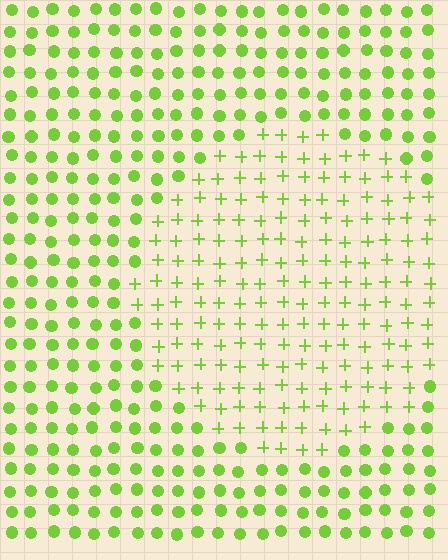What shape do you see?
I see a circle.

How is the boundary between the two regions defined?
The boundary is defined by a change in element shape: plus signs inside vs. circles outside. All elements share the same color and spacing.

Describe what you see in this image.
The image is filled with small lime elements arranged in a uniform grid. A circle-shaped region contains plus signs, while the surrounding area contains circles. The boundary is defined purely by the change in element shape.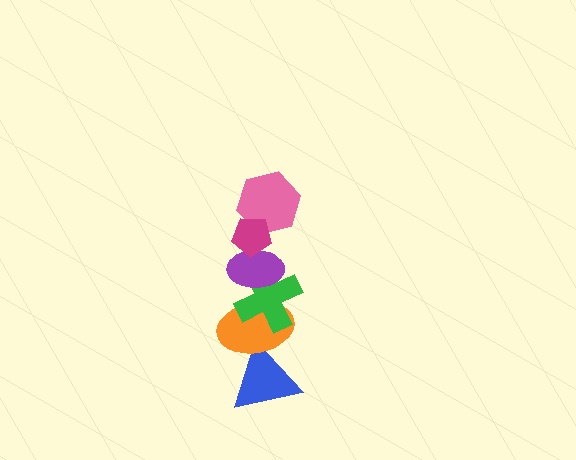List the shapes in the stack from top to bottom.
From top to bottom: the magenta pentagon, the pink hexagon, the purple ellipse, the green cross, the orange ellipse, the blue triangle.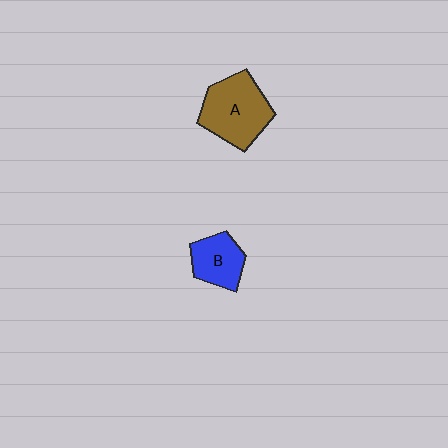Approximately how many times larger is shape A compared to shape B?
Approximately 1.7 times.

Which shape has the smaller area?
Shape B (blue).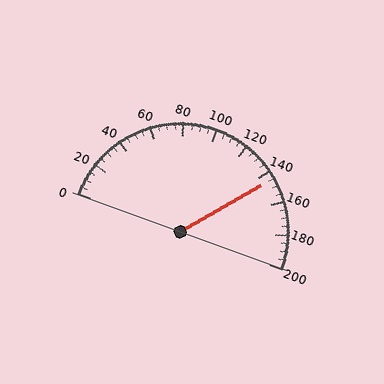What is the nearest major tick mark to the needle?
The nearest major tick mark is 140.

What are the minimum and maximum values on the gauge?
The gauge ranges from 0 to 200.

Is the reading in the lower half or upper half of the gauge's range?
The reading is in the upper half of the range (0 to 200).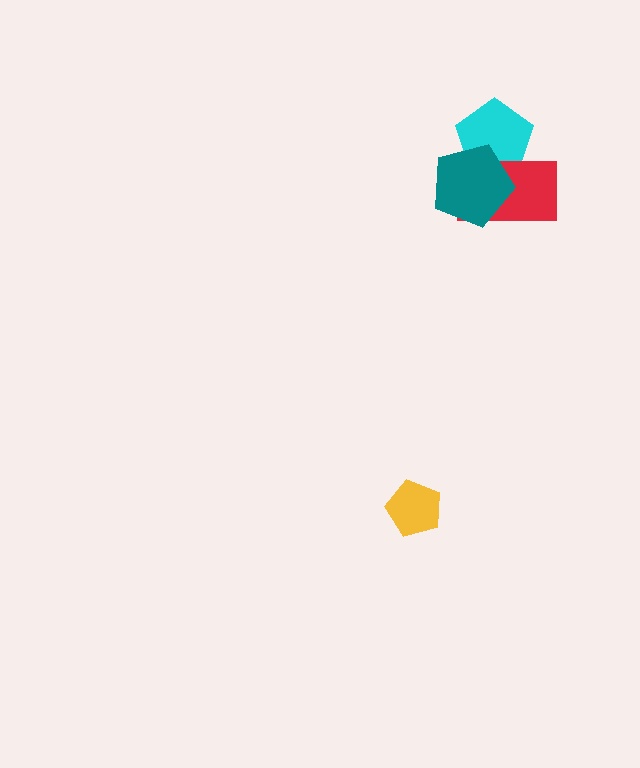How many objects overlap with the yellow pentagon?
0 objects overlap with the yellow pentagon.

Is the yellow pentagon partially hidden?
No, no other shape covers it.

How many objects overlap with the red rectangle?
2 objects overlap with the red rectangle.